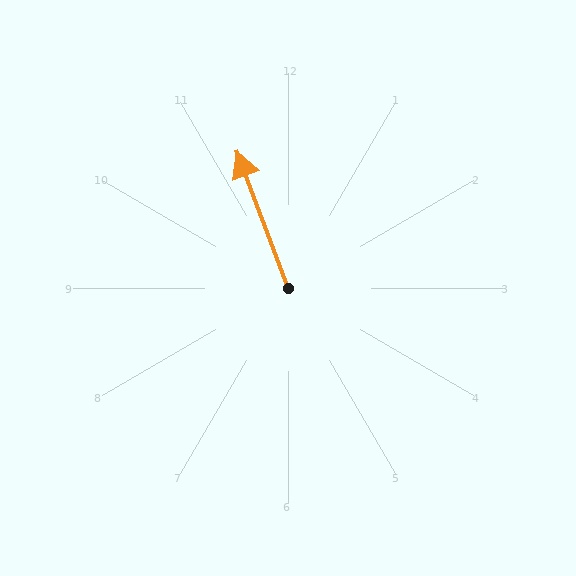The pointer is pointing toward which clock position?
Roughly 11 o'clock.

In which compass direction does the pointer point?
North.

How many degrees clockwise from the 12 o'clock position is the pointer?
Approximately 339 degrees.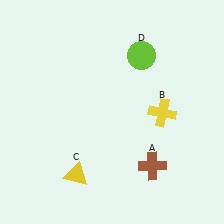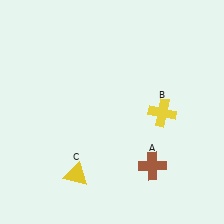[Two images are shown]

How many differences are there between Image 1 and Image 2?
There is 1 difference between the two images.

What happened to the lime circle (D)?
The lime circle (D) was removed in Image 2. It was in the top-right area of Image 1.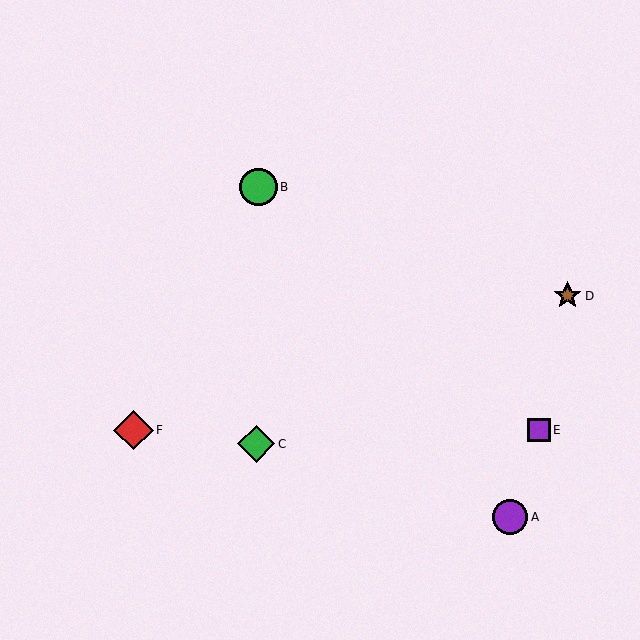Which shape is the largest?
The red diamond (labeled F) is the largest.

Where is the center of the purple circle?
The center of the purple circle is at (510, 517).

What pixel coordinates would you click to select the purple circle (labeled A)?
Click at (510, 517) to select the purple circle A.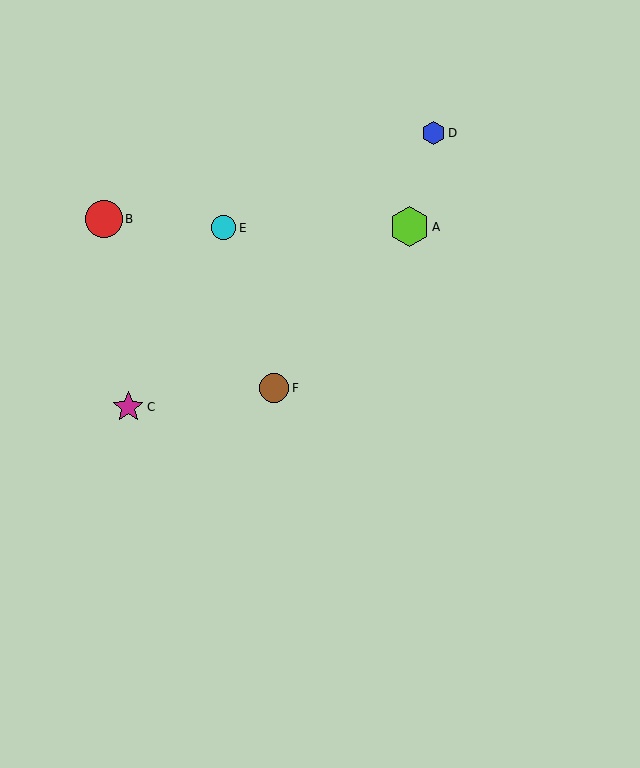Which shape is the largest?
The lime hexagon (labeled A) is the largest.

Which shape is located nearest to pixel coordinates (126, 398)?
The magenta star (labeled C) at (128, 407) is nearest to that location.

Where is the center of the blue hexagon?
The center of the blue hexagon is at (434, 133).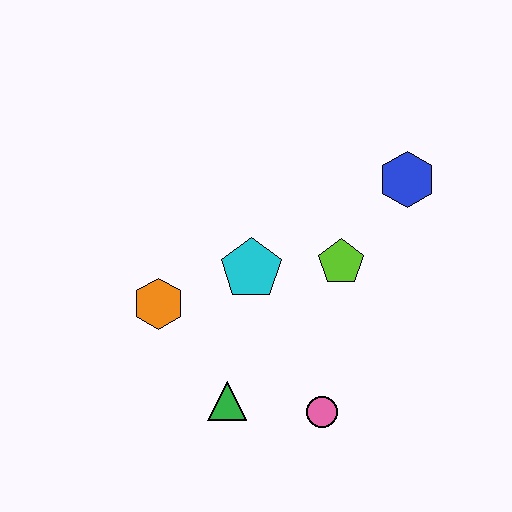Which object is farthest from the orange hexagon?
The blue hexagon is farthest from the orange hexagon.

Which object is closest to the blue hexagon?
The lime pentagon is closest to the blue hexagon.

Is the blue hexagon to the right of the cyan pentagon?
Yes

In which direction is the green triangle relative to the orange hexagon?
The green triangle is below the orange hexagon.